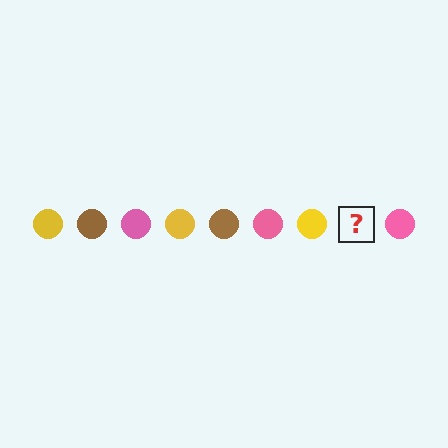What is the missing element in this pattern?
The missing element is a brown circle.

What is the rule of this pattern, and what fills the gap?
The rule is that the pattern cycles through yellow, brown, pink circles. The gap should be filled with a brown circle.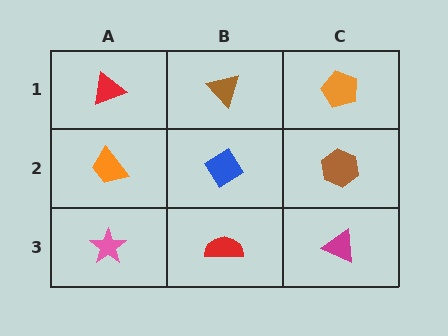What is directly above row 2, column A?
A red triangle.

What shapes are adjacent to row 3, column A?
An orange trapezoid (row 2, column A), a red semicircle (row 3, column B).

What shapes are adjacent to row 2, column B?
A brown triangle (row 1, column B), a red semicircle (row 3, column B), an orange trapezoid (row 2, column A), a brown hexagon (row 2, column C).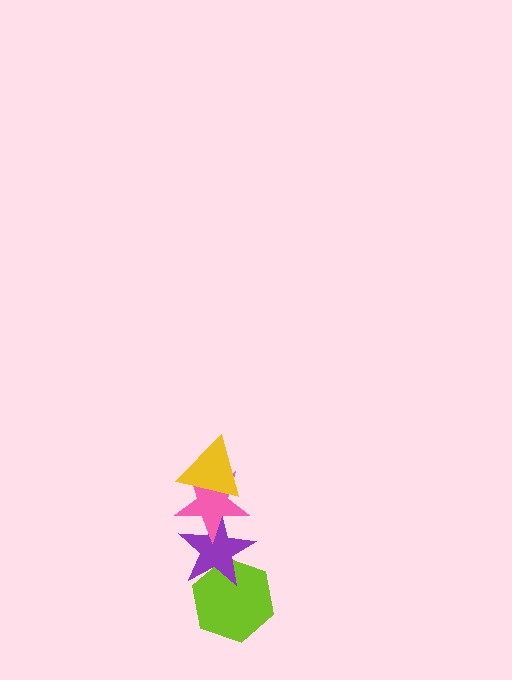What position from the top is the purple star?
The purple star is 3rd from the top.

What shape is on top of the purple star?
The pink star is on top of the purple star.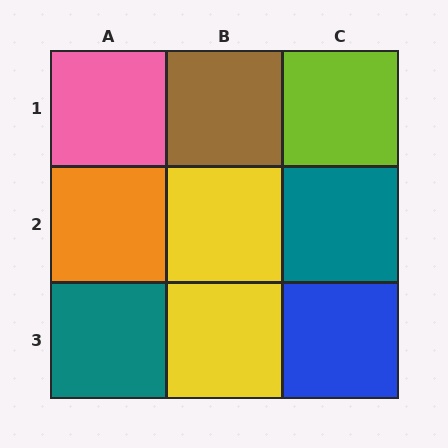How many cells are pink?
1 cell is pink.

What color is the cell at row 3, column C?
Blue.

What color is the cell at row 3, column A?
Teal.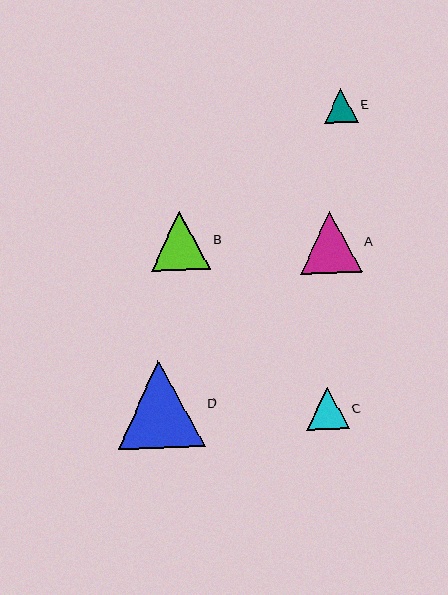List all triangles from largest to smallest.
From largest to smallest: D, A, B, C, E.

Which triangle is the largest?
Triangle D is the largest with a size of approximately 87 pixels.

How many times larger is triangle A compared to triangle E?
Triangle A is approximately 1.8 times the size of triangle E.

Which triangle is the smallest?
Triangle E is the smallest with a size of approximately 34 pixels.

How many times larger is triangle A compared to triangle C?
Triangle A is approximately 1.5 times the size of triangle C.